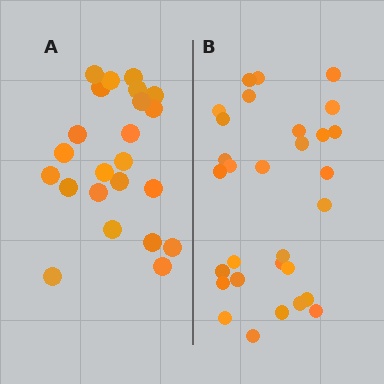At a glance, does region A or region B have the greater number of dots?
Region B (the right region) has more dots.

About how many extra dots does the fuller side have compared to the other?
Region B has roughly 8 or so more dots than region A.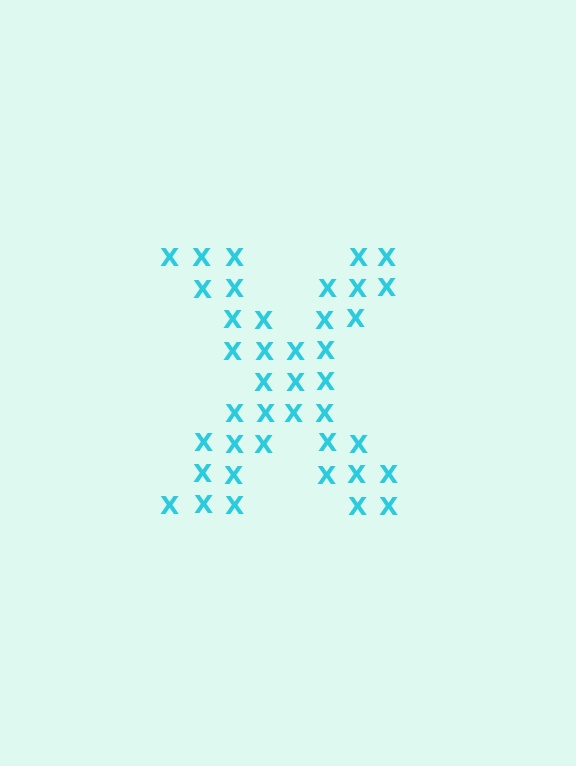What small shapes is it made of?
It is made of small letter X's.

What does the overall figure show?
The overall figure shows the letter X.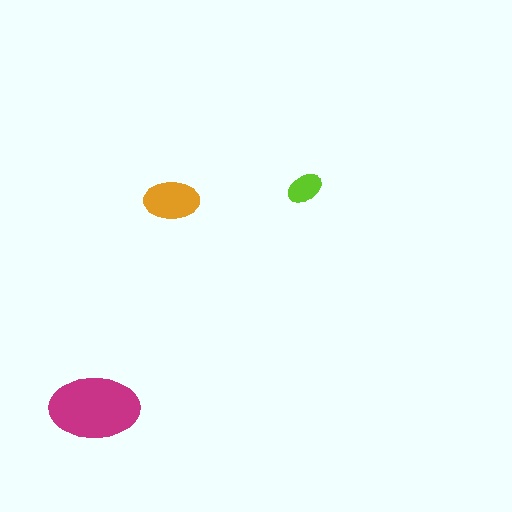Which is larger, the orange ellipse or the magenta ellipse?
The magenta one.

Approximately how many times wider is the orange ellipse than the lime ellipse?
About 1.5 times wider.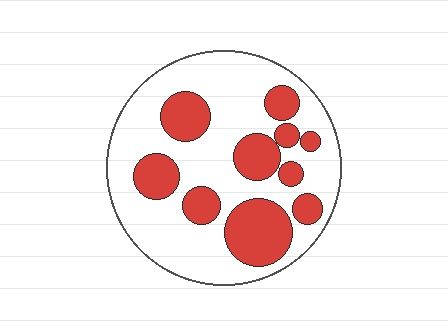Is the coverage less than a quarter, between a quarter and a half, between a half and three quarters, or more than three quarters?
Between a quarter and a half.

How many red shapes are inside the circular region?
10.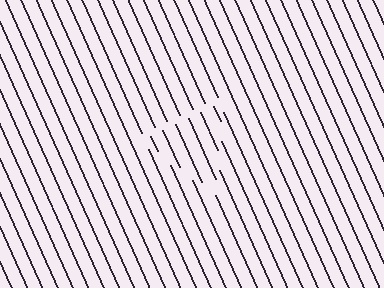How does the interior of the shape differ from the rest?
The interior of the shape contains the same grating, shifted by half a period — the contour is defined by the phase discontinuity where line-ends from the inner and outer gratings abut.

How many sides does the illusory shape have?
3 sides — the line-ends trace a triangle.